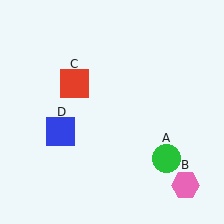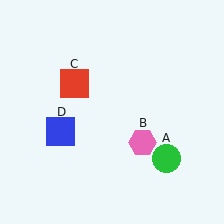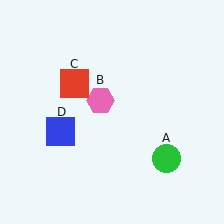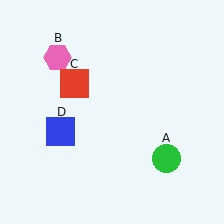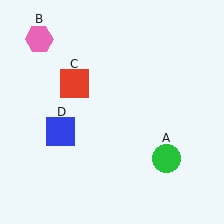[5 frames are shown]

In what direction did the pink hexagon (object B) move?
The pink hexagon (object B) moved up and to the left.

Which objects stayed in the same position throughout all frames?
Green circle (object A) and red square (object C) and blue square (object D) remained stationary.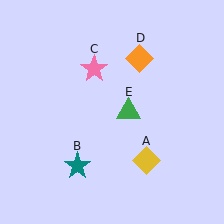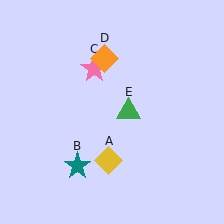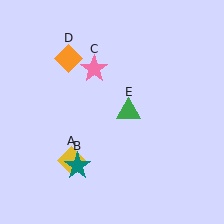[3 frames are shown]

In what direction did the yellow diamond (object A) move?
The yellow diamond (object A) moved left.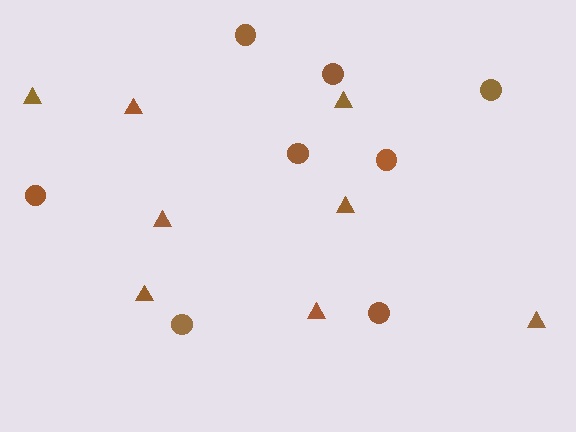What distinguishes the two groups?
There are 2 groups: one group of circles (8) and one group of triangles (8).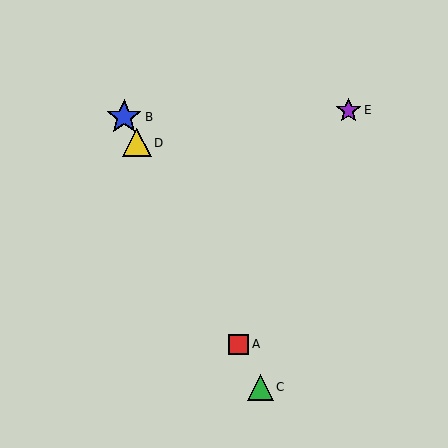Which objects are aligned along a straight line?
Objects A, B, C, D are aligned along a straight line.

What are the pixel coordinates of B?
Object B is at (124, 117).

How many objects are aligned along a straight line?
4 objects (A, B, C, D) are aligned along a straight line.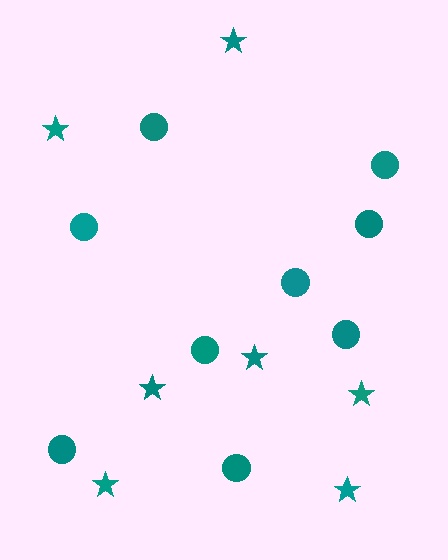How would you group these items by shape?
There are 2 groups: one group of stars (7) and one group of circles (9).